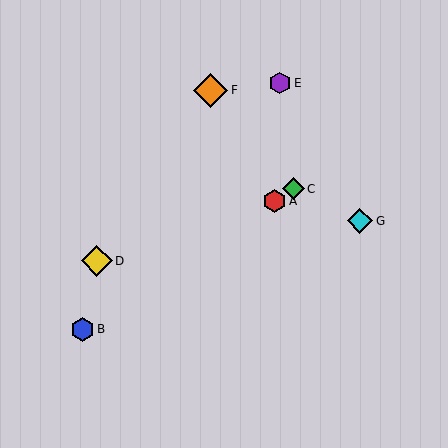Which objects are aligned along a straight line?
Objects A, B, C are aligned along a straight line.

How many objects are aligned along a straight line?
3 objects (A, B, C) are aligned along a straight line.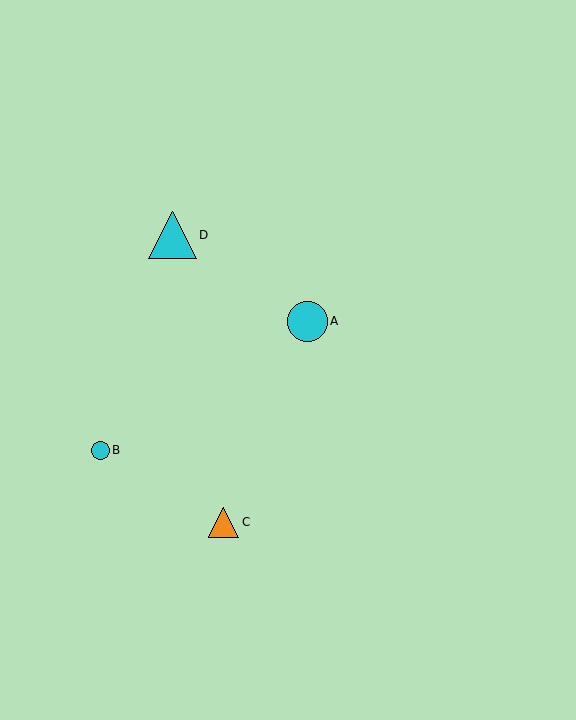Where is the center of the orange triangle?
The center of the orange triangle is at (224, 522).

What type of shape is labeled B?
Shape B is a cyan circle.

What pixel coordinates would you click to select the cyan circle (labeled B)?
Click at (100, 450) to select the cyan circle B.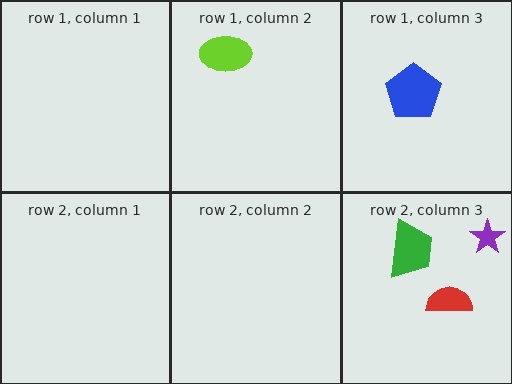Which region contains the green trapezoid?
The row 2, column 3 region.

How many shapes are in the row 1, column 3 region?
1.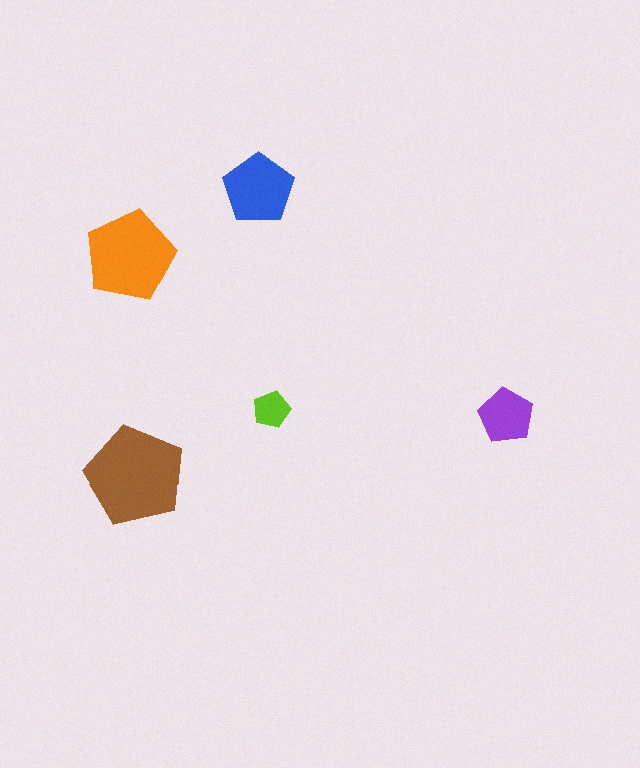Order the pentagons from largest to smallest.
the brown one, the orange one, the blue one, the purple one, the lime one.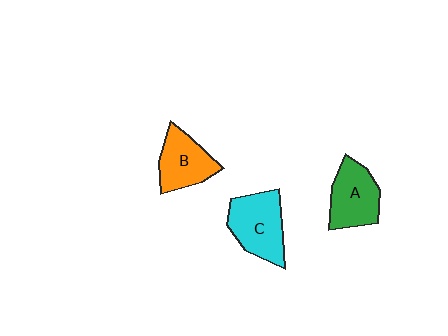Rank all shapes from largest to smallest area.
From largest to smallest: C (cyan), A (green), B (orange).